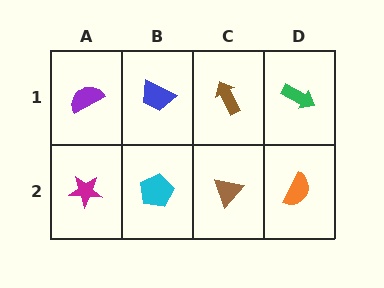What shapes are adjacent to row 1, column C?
A brown triangle (row 2, column C), a blue trapezoid (row 1, column B), a green arrow (row 1, column D).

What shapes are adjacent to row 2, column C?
A brown arrow (row 1, column C), a cyan pentagon (row 2, column B), an orange semicircle (row 2, column D).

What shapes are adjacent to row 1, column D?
An orange semicircle (row 2, column D), a brown arrow (row 1, column C).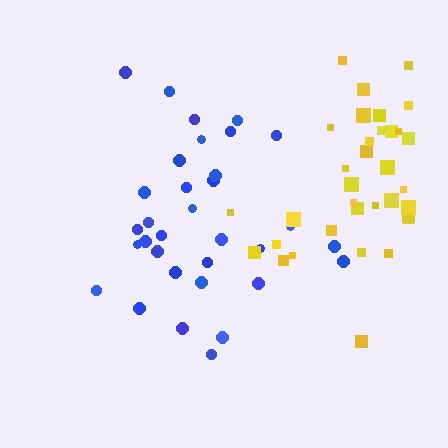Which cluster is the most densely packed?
Yellow.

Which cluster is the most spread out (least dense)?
Blue.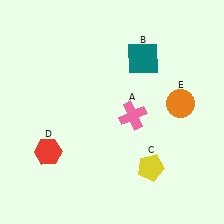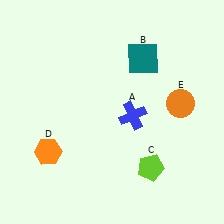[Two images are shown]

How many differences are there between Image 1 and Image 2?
There are 3 differences between the two images.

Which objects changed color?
A changed from pink to blue. C changed from yellow to lime. D changed from red to orange.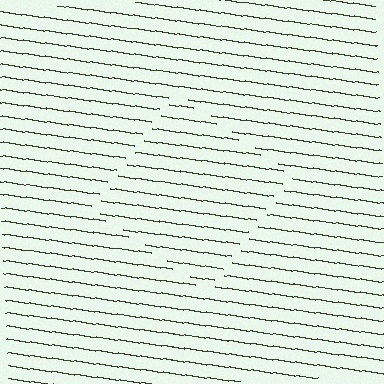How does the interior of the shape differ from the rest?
The interior of the shape contains the same grating, shifted by half a period — the contour is defined by the phase discontinuity where line-ends from the inner and outer gratings abut.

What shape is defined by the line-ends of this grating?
An illusory square. The interior of the shape contains the same grating, shifted by half a period — the contour is defined by the phase discontinuity where line-ends from the inner and outer gratings abut.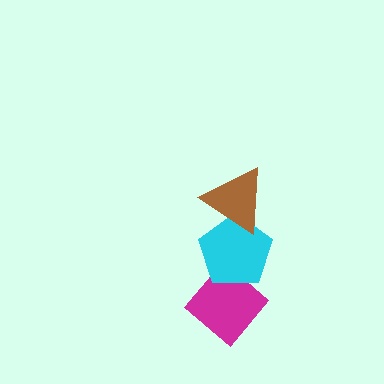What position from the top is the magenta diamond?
The magenta diamond is 3rd from the top.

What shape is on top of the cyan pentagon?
The brown triangle is on top of the cyan pentagon.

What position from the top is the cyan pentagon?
The cyan pentagon is 2nd from the top.